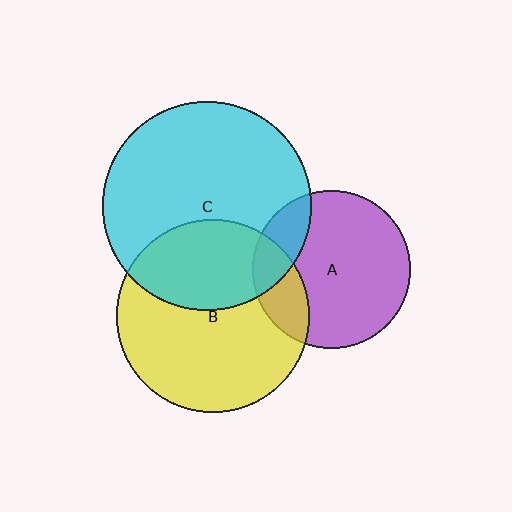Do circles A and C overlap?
Yes.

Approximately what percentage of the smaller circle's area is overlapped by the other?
Approximately 20%.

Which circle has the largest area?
Circle C (cyan).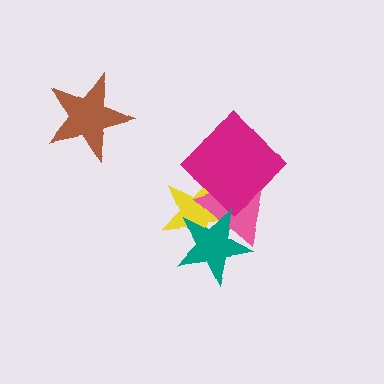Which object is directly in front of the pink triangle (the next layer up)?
The magenta diamond is directly in front of the pink triangle.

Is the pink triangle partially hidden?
Yes, it is partially covered by another shape.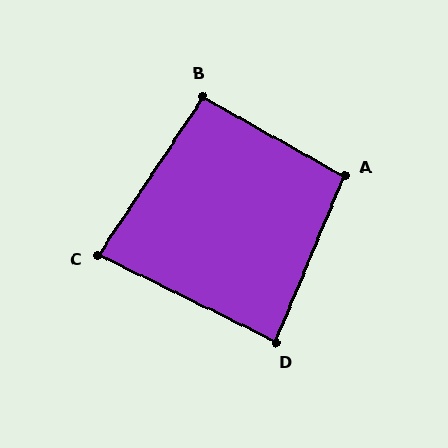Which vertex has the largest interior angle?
A, at approximately 97 degrees.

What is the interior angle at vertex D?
Approximately 86 degrees (approximately right).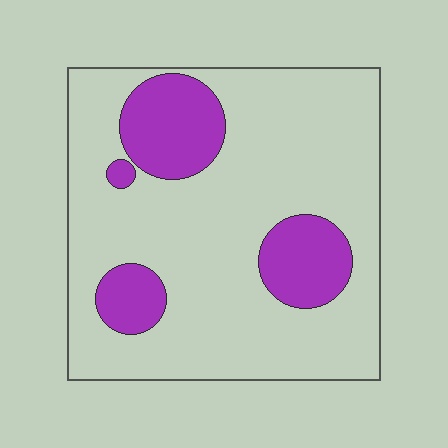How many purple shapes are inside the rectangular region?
4.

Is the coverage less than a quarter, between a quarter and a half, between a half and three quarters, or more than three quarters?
Less than a quarter.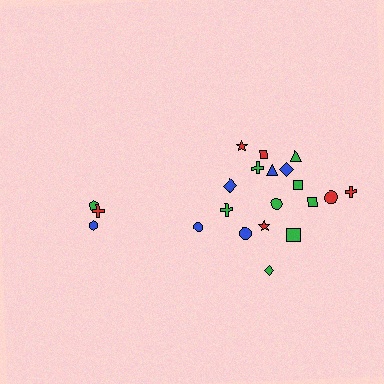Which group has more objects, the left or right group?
The right group.